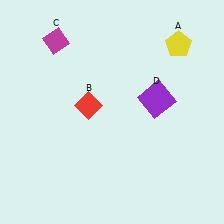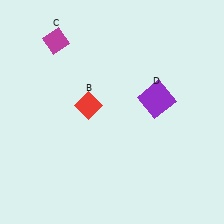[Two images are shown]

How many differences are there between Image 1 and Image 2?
There is 1 difference between the two images.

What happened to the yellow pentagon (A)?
The yellow pentagon (A) was removed in Image 2. It was in the top-right area of Image 1.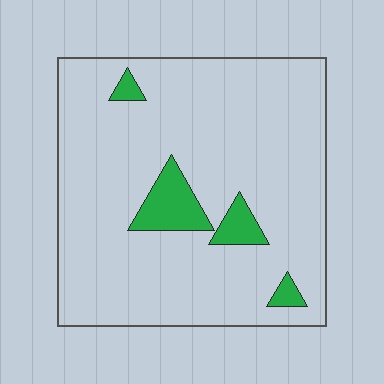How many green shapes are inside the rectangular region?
4.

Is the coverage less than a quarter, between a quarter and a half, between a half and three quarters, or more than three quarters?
Less than a quarter.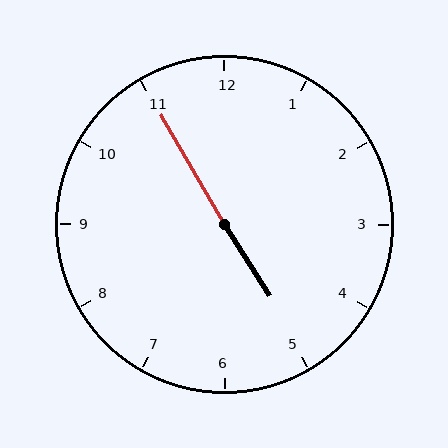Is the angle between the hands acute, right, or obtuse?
It is obtuse.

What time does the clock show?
4:55.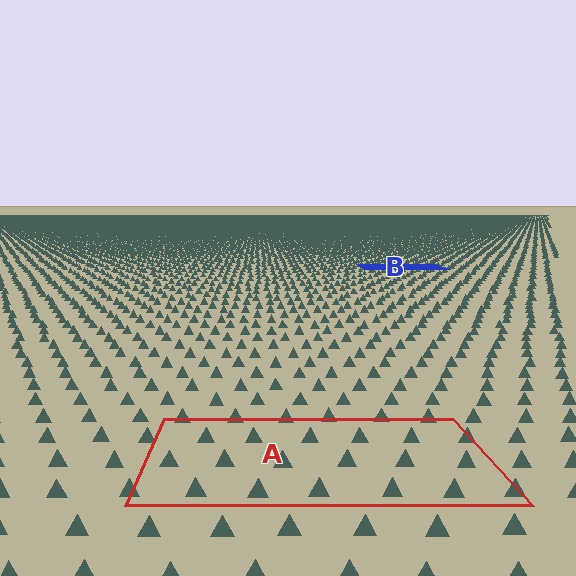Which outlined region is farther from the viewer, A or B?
Region B is farther from the viewer — the texture elements inside it appear smaller and more densely packed.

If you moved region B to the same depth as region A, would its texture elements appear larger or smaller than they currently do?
They would appear larger. At a closer depth, the same texture elements are projected at a bigger on-screen size.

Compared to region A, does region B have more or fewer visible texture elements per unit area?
Region B has more texture elements per unit area — they are packed more densely because it is farther away.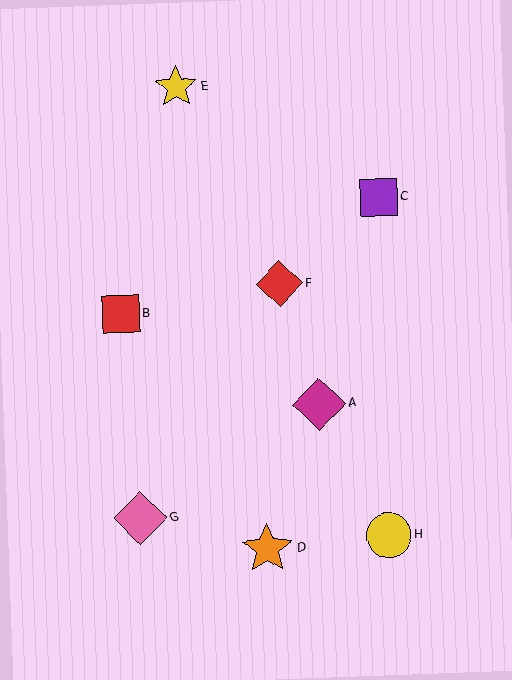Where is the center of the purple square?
The center of the purple square is at (379, 197).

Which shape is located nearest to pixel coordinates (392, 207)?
The purple square (labeled C) at (379, 197) is nearest to that location.